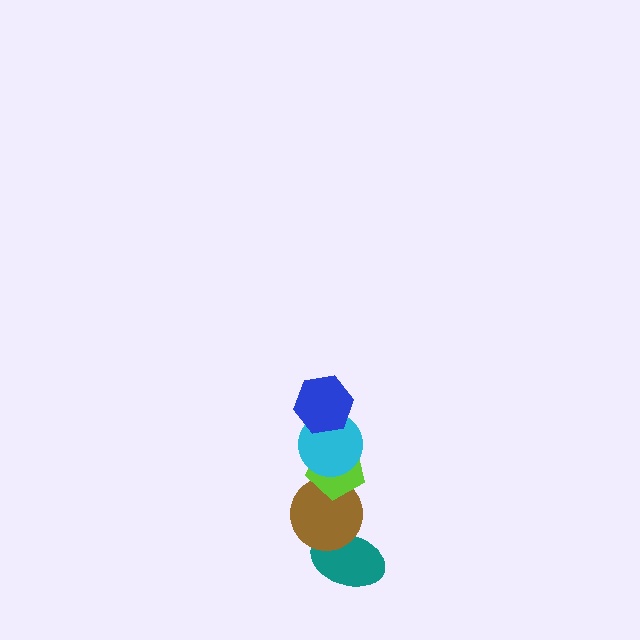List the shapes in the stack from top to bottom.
From top to bottom: the blue hexagon, the cyan circle, the lime pentagon, the brown circle, the teal ellipse.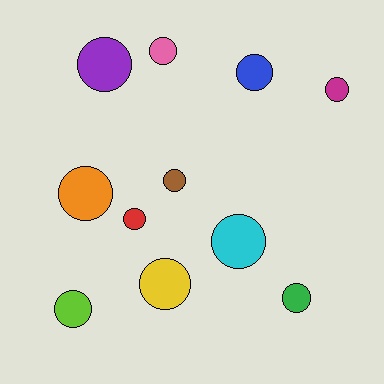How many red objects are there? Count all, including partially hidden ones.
There is 1 red object.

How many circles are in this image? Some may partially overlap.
There are 11 circles.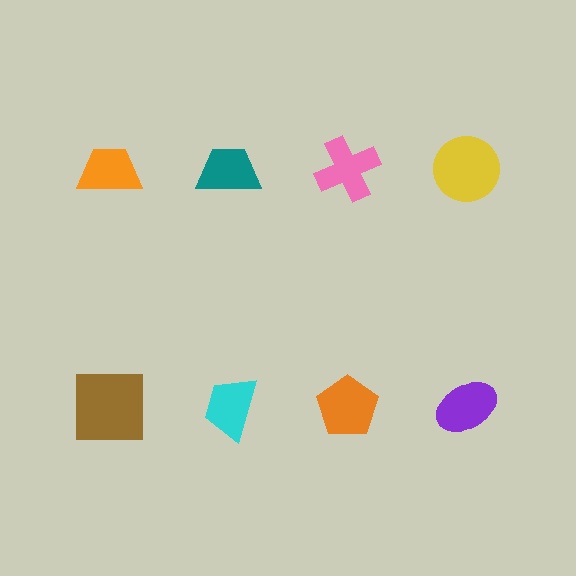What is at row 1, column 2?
A teal trapezoid.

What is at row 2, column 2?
A cyan trapezoid.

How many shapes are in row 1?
4 shapes.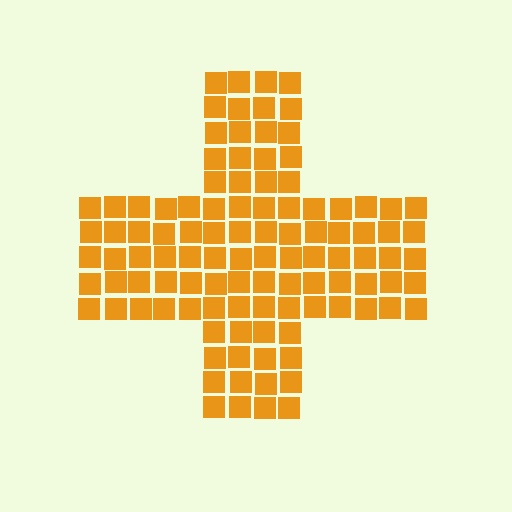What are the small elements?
The small elements are squares.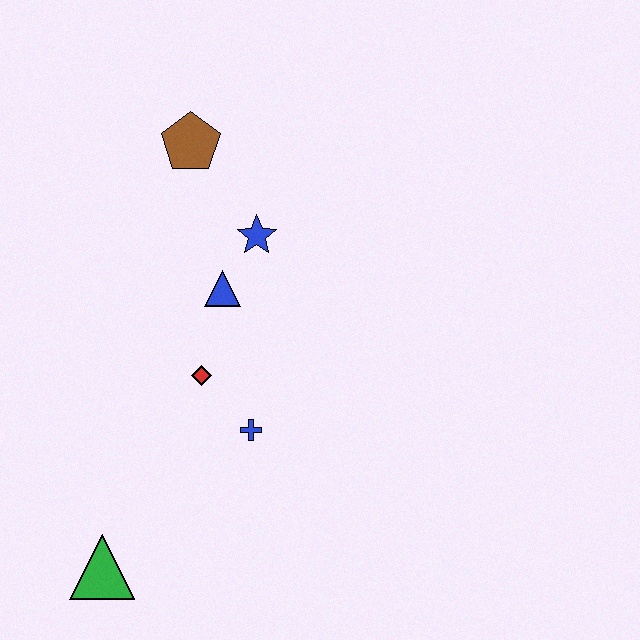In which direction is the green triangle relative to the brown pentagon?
The green triangle is below the brown pentagon.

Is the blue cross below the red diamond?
Yes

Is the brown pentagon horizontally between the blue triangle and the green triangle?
Yes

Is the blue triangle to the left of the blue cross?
Yes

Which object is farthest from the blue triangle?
The green triangle is farthest from the blue triangle.